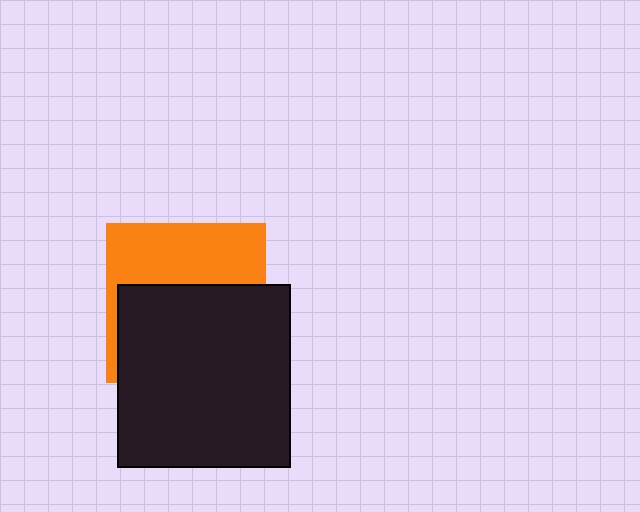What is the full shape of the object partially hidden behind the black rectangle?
The partially hidden object is an orange square.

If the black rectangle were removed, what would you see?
You would see the complete orange square.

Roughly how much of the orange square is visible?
A small part of it is visible (roughly 42%).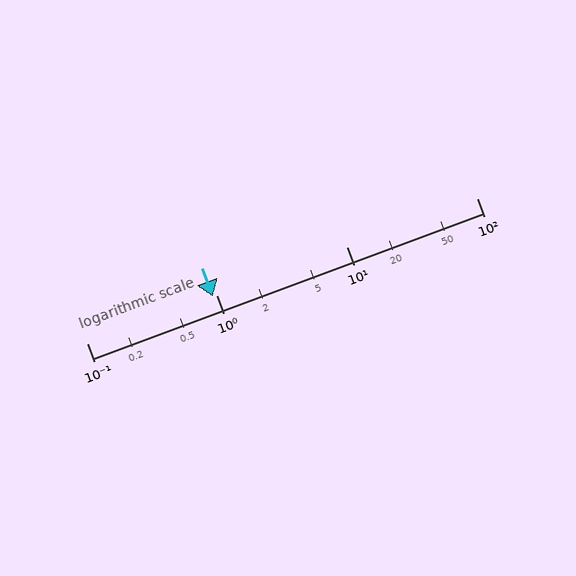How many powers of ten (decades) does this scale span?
The scale spans 3 decades, from 0.1 to 100.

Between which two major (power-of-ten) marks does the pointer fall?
The pointer is between 0.1 and 1.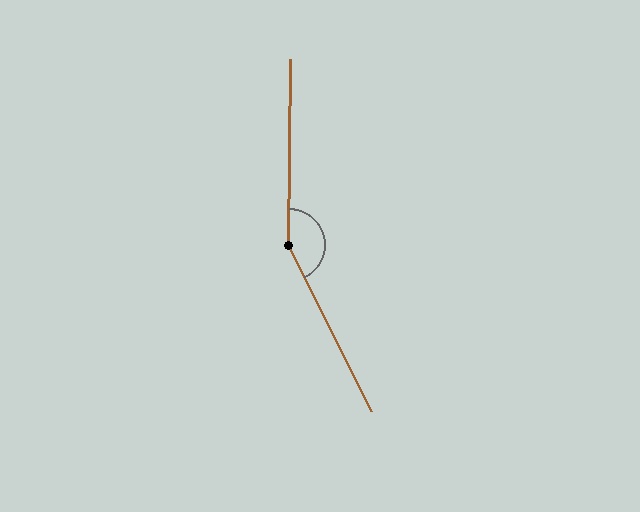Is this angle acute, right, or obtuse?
It is obtuse.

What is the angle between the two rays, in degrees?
Approximately 153 degrees.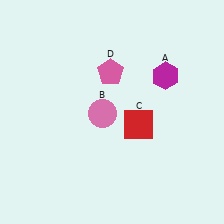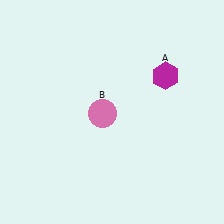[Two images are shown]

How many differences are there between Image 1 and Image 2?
There are 2 differences between the two images.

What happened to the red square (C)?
The red square (C) was removed in Image 2. It was in the bottom-right area of Image 1.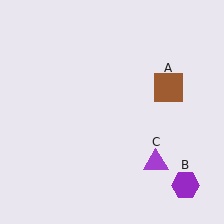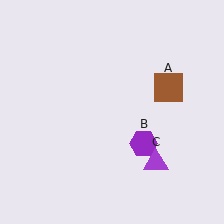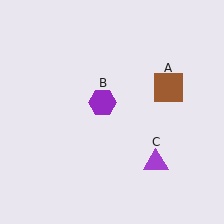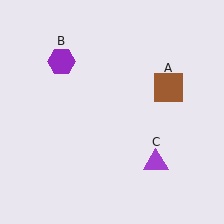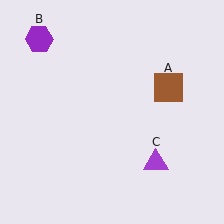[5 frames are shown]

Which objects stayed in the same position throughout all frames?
Brown square (object A) and purple triangle (object C) remained stationary.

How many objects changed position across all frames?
1 object changed position: purple hexagon (object B).